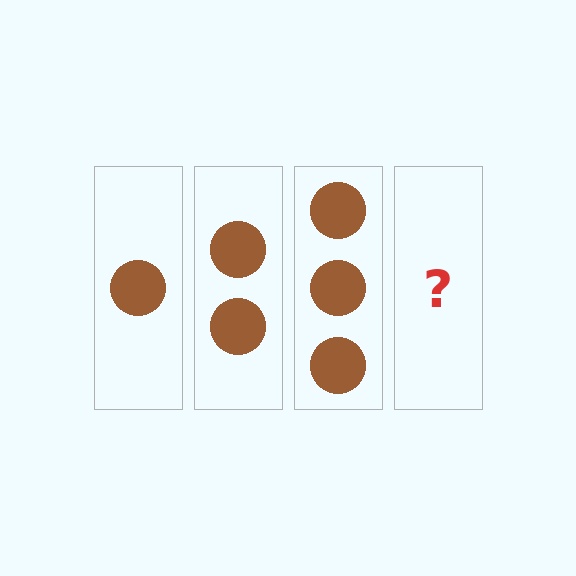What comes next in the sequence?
The next element should be 4 circles.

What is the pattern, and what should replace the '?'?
The pattern is that each step adds one more circle. The '?' should be 4 circles.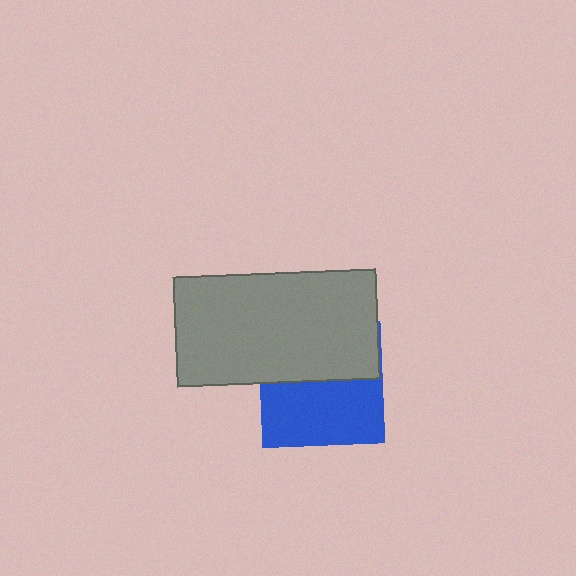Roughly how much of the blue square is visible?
About half of it is visible (roughly 53%).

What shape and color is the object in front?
The object in front is a gray rectangle.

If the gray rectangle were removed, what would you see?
You would see the complete blue square.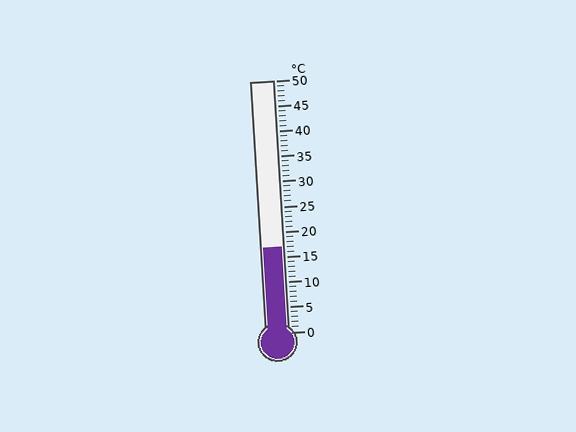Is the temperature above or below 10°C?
The temperature is above 10°C.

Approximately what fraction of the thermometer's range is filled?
The thermometer is filled to approximately 35% of its range.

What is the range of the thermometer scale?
The thermometer scale ranges from 0°C to 50°C.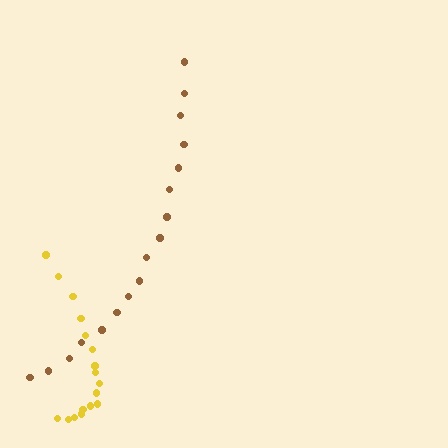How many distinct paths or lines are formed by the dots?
There are 2 distinct paths.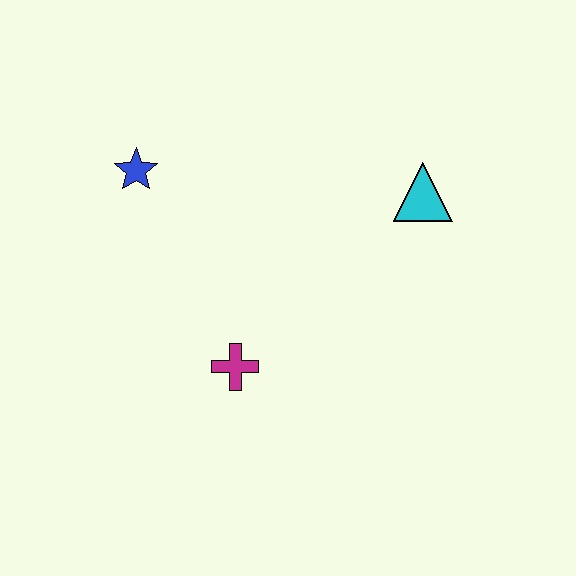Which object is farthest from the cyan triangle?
The blue star is farthest from the cyan triangle.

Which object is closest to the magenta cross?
The blue star is closest to the magenta cross.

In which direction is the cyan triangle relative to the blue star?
The cyan triangle is to the right of the blue star.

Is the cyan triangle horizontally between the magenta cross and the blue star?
No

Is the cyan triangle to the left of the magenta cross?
No